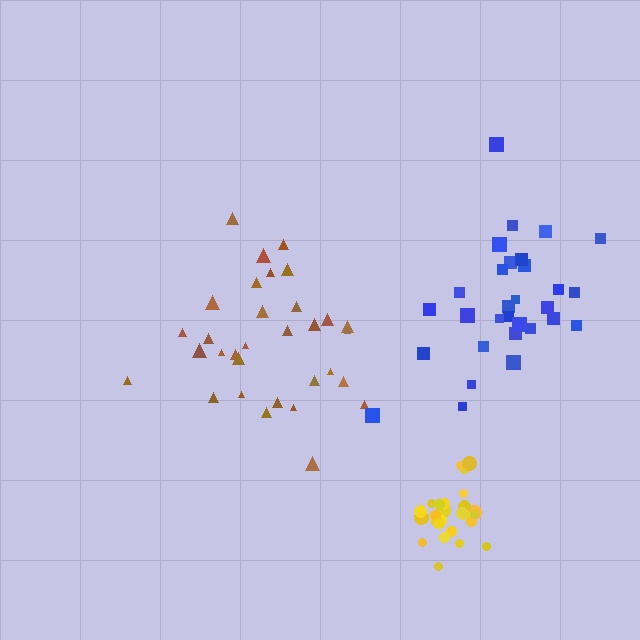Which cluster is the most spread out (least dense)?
Blue.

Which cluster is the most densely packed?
Yellow.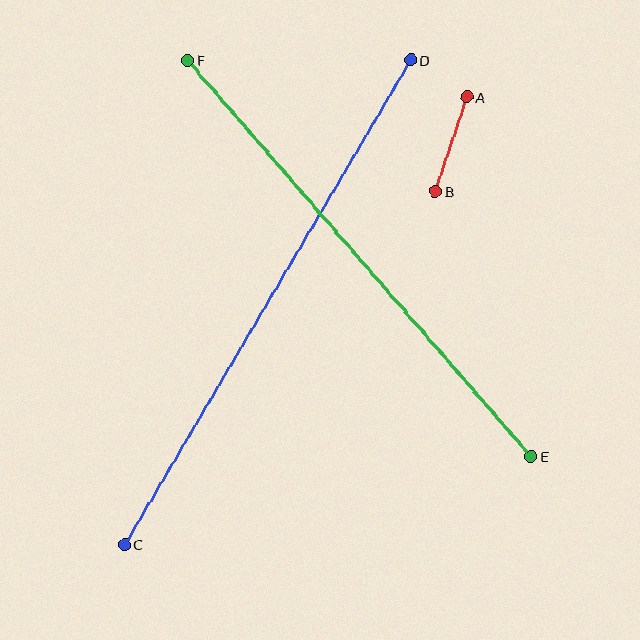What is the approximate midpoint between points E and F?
The midpoint is at approximately (359, 258) pixels.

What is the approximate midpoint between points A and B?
The midpoint is at approximately (451, 144) pixels.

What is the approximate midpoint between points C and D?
The midpoint is at approximately (268, 302) pixels.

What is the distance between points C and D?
The distance is approximately 562 pixels.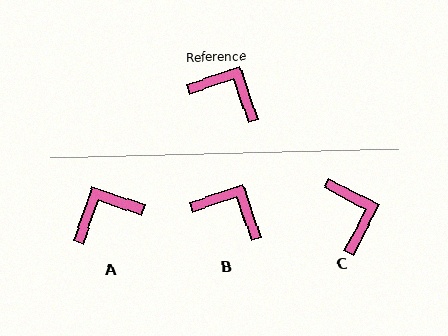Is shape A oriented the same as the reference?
No, it is off by about 52 degrees.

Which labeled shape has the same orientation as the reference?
B.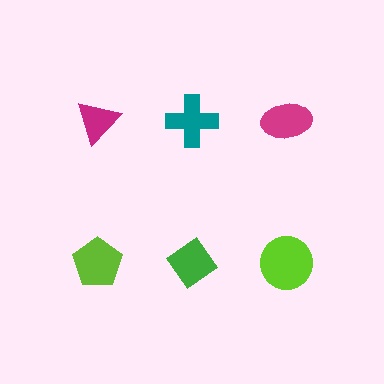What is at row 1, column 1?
A magenta triangle.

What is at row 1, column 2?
A teal cross.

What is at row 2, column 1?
A lime pentagon.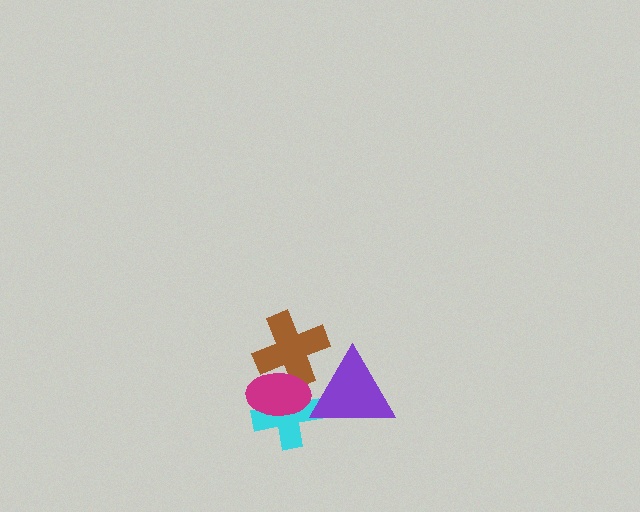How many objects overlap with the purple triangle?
3 objects overlap with the purple triangle.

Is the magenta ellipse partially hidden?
No, no other shape covers it.